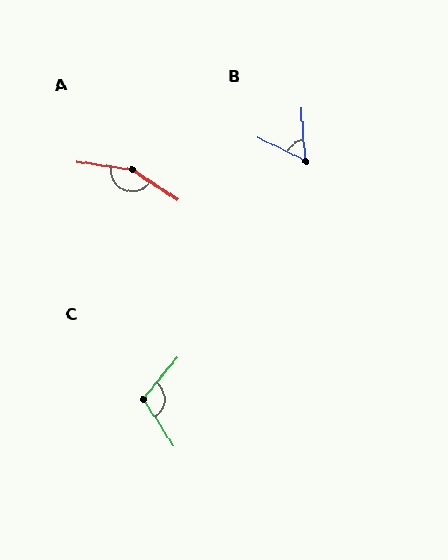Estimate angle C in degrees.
Approximately 108 degrees.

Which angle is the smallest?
B, at approximately 59 degrees.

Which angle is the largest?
A, at approximately 154 degrees.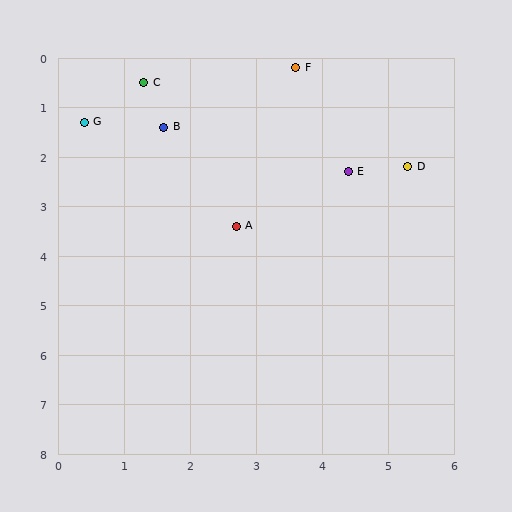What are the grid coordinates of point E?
Point E is at approximately (4.4, 2.3).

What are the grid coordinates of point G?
Point G is at approximately (0.4, 1.3).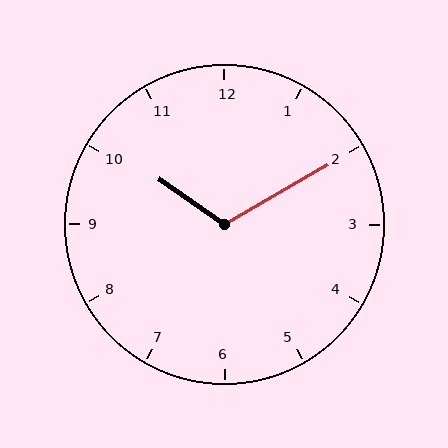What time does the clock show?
10:10.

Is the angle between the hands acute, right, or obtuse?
It is obtuse.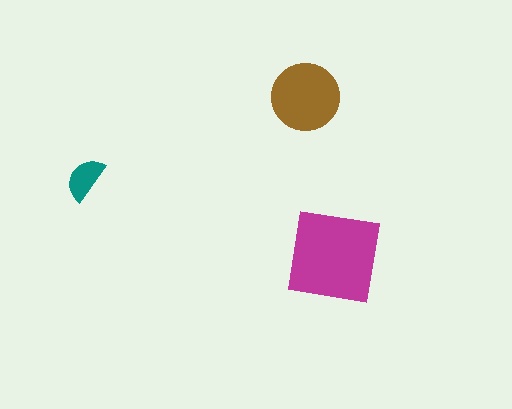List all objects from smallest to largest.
The teal semicircle, the brown circle, the magenta square.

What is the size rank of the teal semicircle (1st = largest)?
3rd.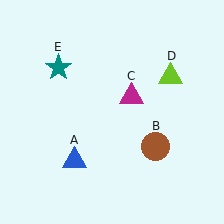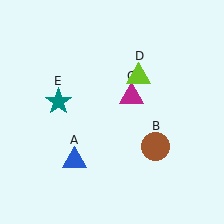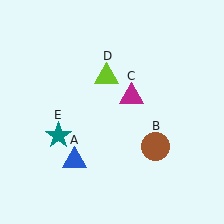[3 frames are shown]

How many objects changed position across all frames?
2 objects changed position: lime triangle (object D), teal star (object E).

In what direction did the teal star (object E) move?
The teal star (object E) moved down.